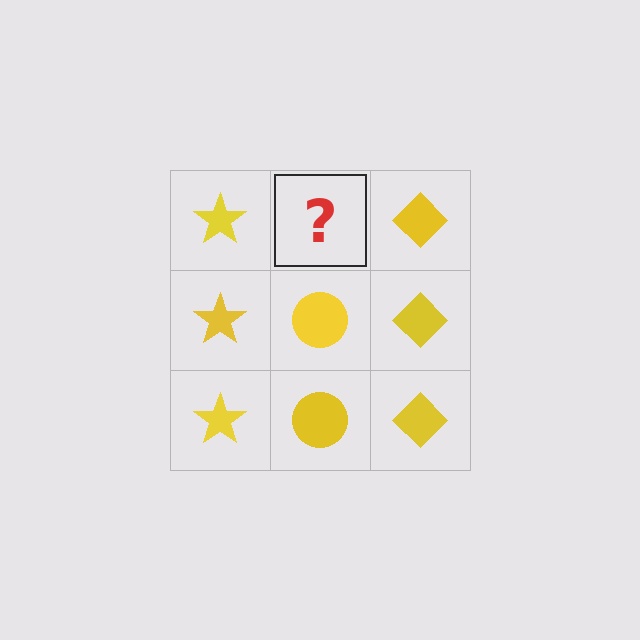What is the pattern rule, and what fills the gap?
The rule is that each column has a consistent shape. The gap should be filled with a yellow circle.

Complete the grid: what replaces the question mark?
The question mark should be replaced with a yellow circle.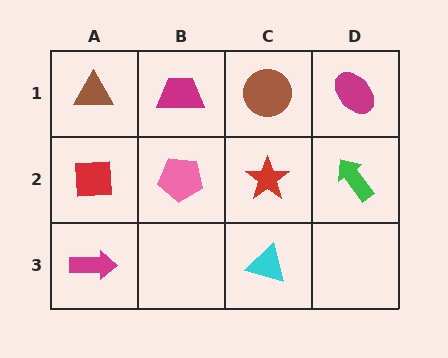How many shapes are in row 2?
4 shapes.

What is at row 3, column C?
A cyan triangle.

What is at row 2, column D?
A green arrow.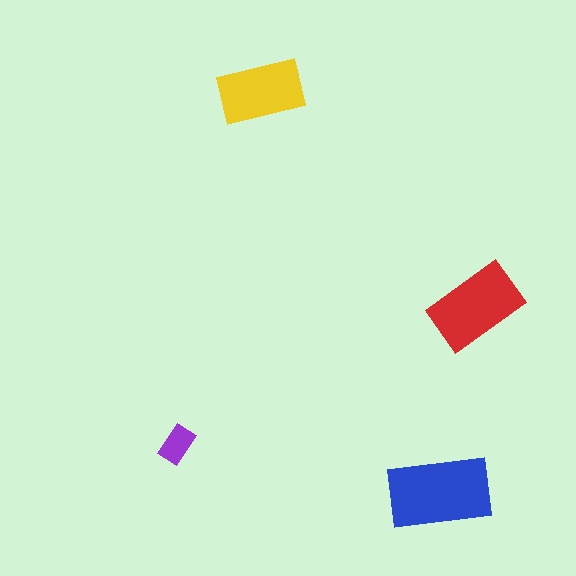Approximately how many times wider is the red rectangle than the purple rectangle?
About 2.5 times wider.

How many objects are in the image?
There are 4 objects in the image.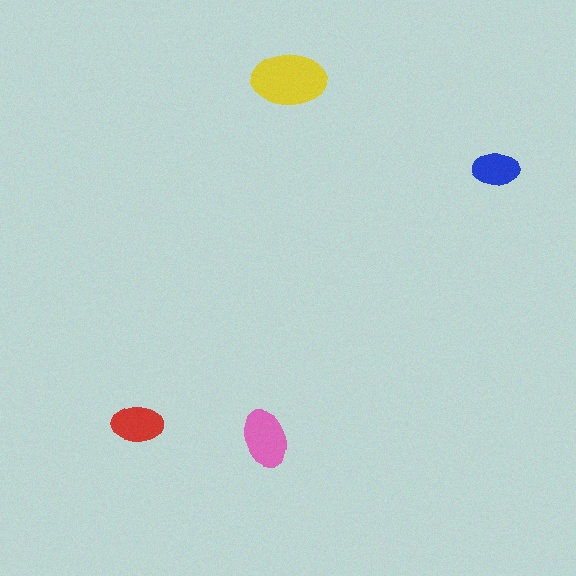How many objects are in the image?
There are 4 objects in the image.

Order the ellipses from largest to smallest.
the yellow one, the pink one, the red one, the blue one.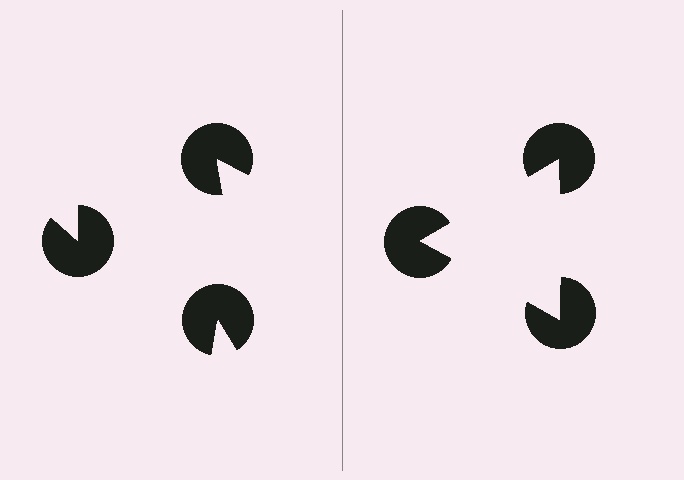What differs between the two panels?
The pac-man discs are positioned identically on both sides; only the wedge orientations differ. On the right they align to a triangle; on the left they are misaligned.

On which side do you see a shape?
An illusory triangle appears on the right side. On the left side the wedge cuts are rotated, so no coherent shape forms.